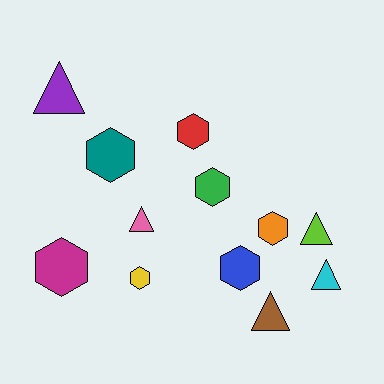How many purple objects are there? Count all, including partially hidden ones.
There is 1 purple object.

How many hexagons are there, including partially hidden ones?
There are 7 hexagons.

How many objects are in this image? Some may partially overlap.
There are 12 objects.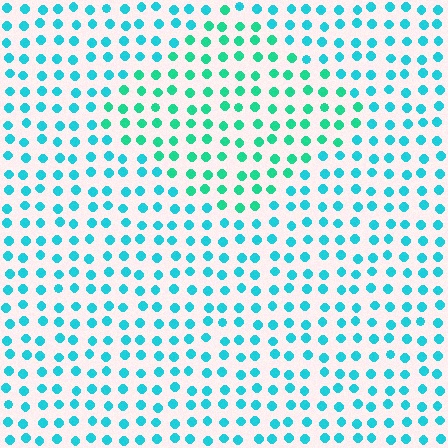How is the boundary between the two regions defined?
The boundary is defined purely by a slight shift in hue (about 27 degrees). Spacing, size, and orientation are identical on both sides.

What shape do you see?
I see a diamond.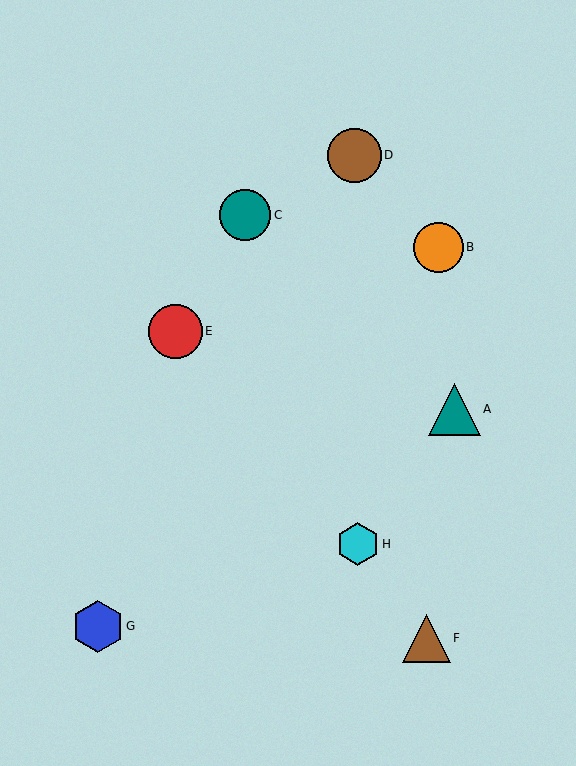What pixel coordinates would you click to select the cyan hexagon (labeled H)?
Click at (358, 544) to select the cyan hexagon H.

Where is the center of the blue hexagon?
The center of the blue hexagon is at (98, 626).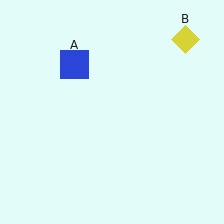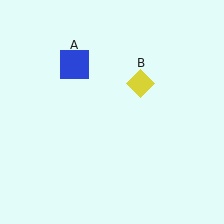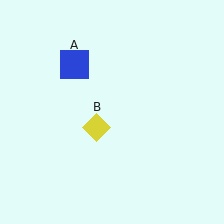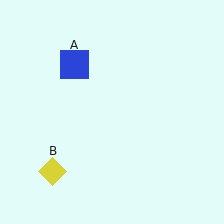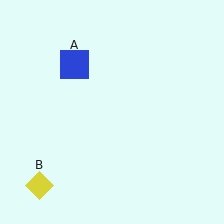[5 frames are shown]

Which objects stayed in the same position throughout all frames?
Blue square (object A) remained stationary.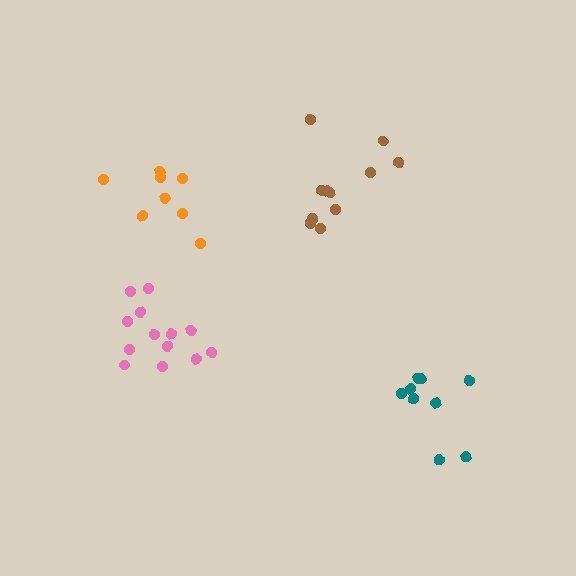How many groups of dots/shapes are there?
There are 4 groups.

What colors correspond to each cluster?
The clusters are colored: orange, brown, pink, teal.